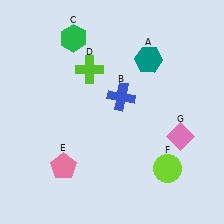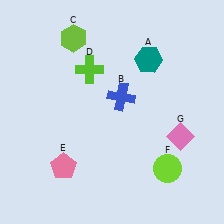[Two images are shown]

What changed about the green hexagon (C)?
In Image 1, C is green. In Image 2, it changed to lime.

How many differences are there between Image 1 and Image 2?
There is 1 difference between the two images.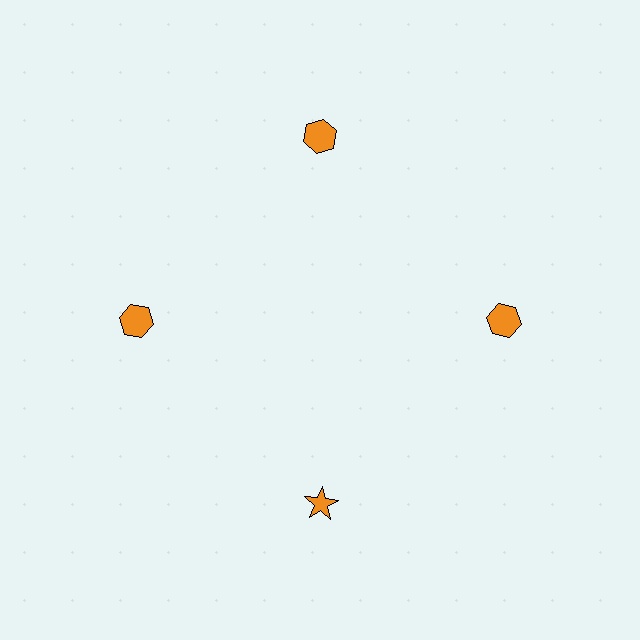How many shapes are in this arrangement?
There are 4 shapes arranged in a ring pattern.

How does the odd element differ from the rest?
It has a different shape: star instead of hexagon.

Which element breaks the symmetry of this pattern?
The orange star at roughly the 6 o'clock position breaks the symmetry. All other shapes are orange hexagons.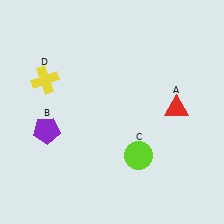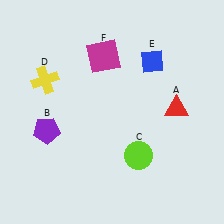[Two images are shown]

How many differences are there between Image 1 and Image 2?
There are 2 differences between the two images.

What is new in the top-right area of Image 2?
A blue diamond (E) was added in the top-right area of Image 2.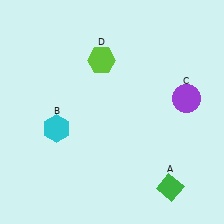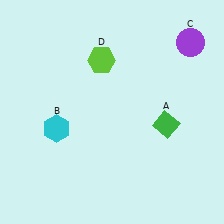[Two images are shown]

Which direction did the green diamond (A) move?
The green diamond (A) moved up.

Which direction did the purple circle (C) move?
The purple circle (C) moved up.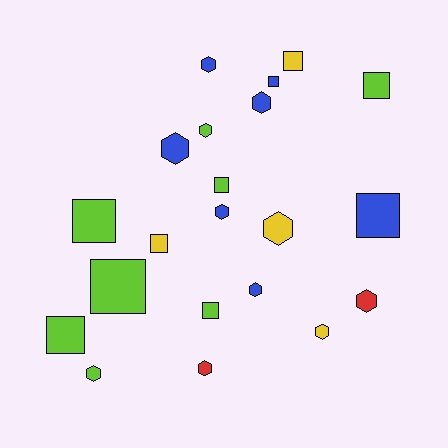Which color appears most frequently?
Lime, with 8 objects.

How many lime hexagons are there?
There are 2 lime hexagons.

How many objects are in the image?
There are 21 objects.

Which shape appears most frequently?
Hexagon, with 11 objects.